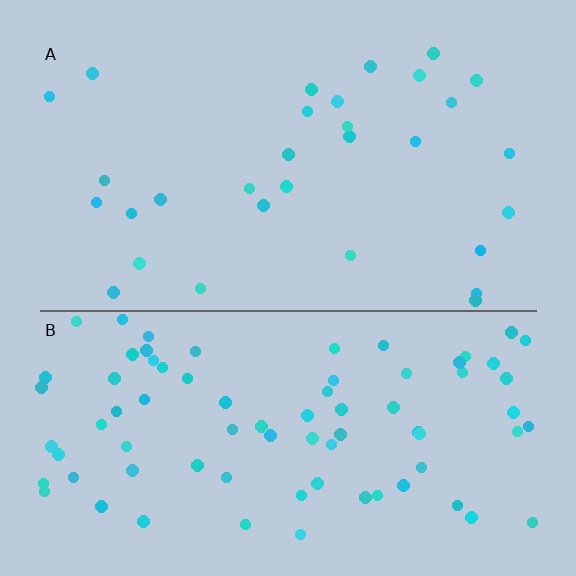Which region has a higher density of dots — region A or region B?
B (the bottom).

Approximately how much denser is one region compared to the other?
Approximately 2.6× — region B over region A.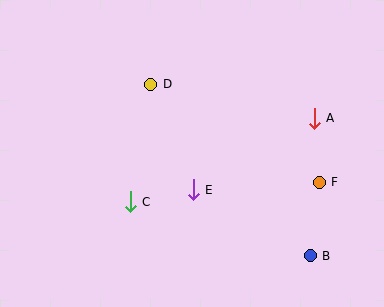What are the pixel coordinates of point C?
Point C is at (130, 202).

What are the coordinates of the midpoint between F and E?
The midpoint between F and E is at (256, 186).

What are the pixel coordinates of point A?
Point A is at (314, 118).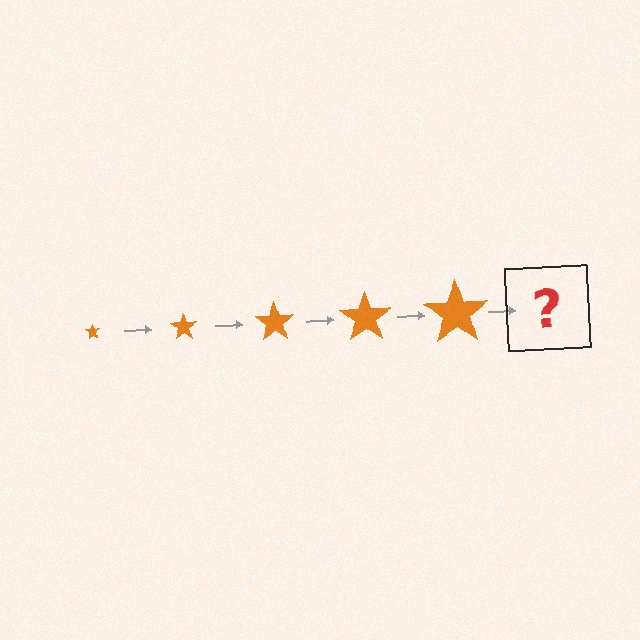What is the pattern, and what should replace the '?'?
The pattern is that the star gets progressively larger each step. The '?' should be an orange star, larger than the previous one.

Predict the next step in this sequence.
The next step is an orange star, larger than the previous one.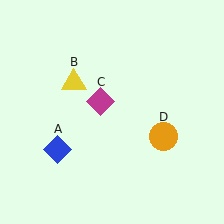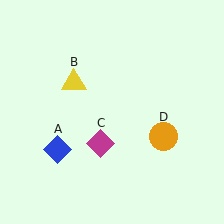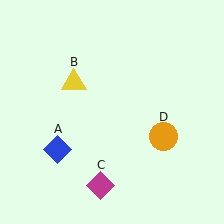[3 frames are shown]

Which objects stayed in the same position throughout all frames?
Blue diamond (object A) and yellow triangle (object B) and orange circle (object D) remained stationary.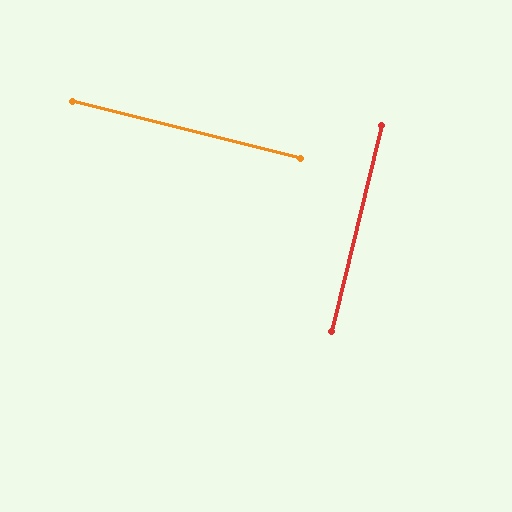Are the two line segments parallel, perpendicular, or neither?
Perpendicular — they meet at approximately 90°.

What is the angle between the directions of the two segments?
Approximately 90 degrees.